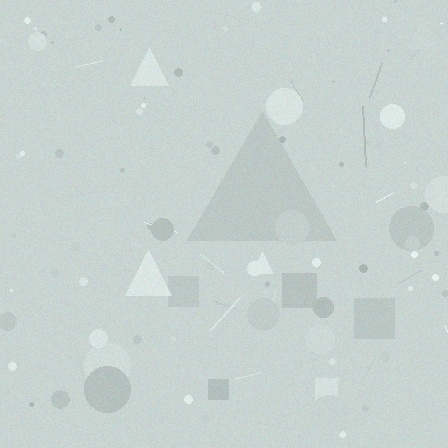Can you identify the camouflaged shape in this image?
The camouflaged shape is a triangle.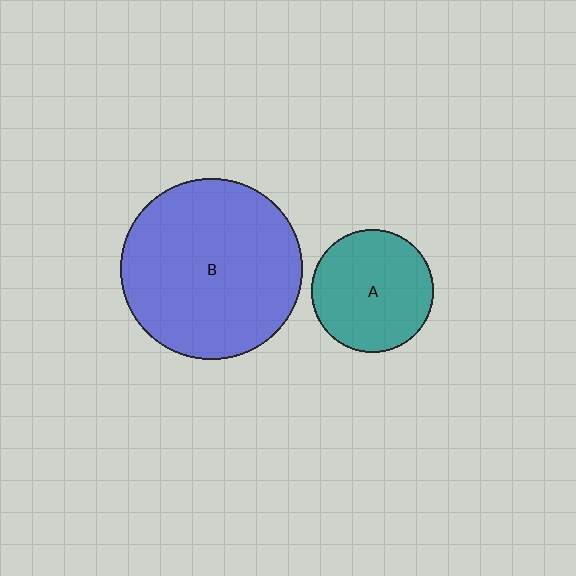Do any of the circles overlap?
No, none of the circles overlap.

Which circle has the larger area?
Circle B (blue).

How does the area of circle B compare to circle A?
Approximately 2.2 times.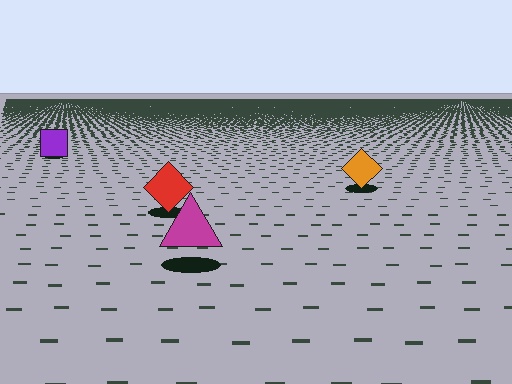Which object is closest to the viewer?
The magenta triangle is closest. The texture marks near it are larger and more spread out.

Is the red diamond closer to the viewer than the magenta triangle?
No. The magenta triangle is closer — you can tell from the texture gradient: the ground texture is coarser near it.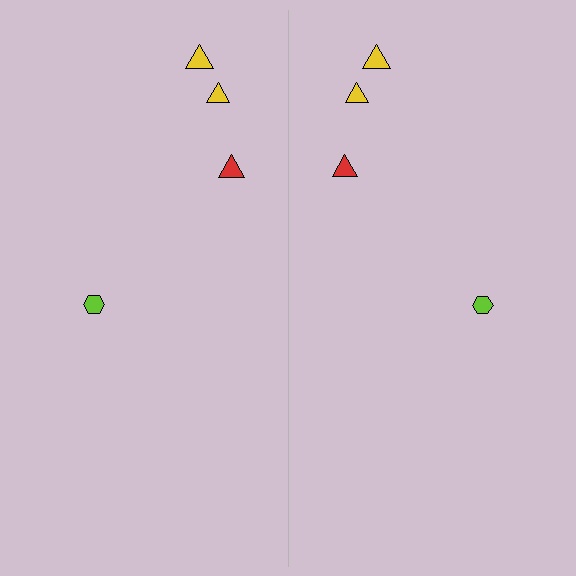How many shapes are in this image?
There are 8 shapes in this image.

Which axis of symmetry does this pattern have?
The pattern has a vertical axis of symmetry running through the center of the image.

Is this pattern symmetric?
Yes, this pattern has bilateral (reflection) symmetry.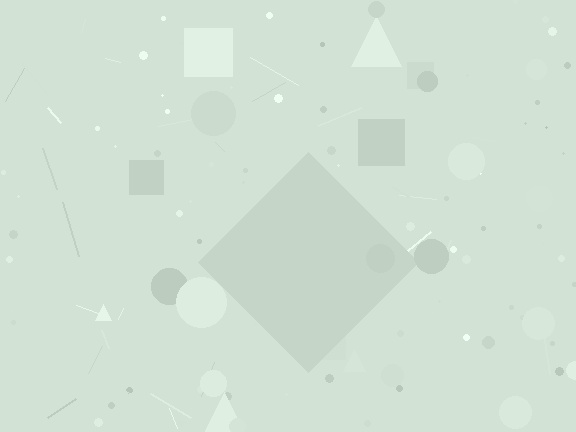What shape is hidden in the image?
A diamond is hidden in the image.